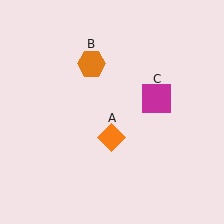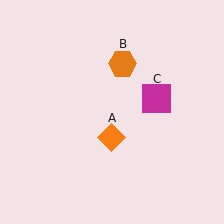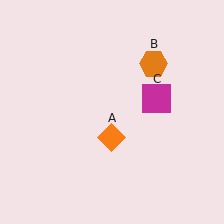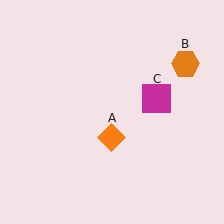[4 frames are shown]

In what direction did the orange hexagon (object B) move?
The orange hexagon (object B) moved right.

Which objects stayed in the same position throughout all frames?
Orange diamond (object A) and magenta square (object C) remained stationary.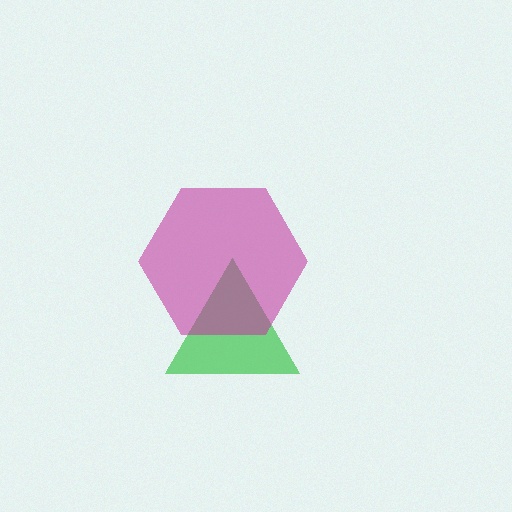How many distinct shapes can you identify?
There are 2 distinct shapes: a green triangle, a magenta hexagon.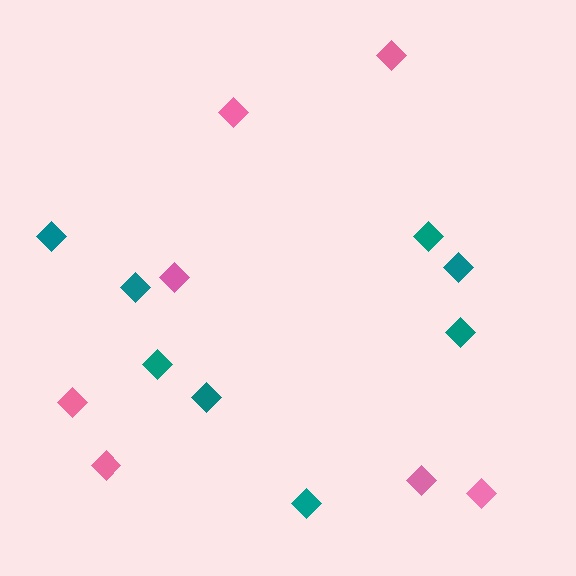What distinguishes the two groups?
There are 2 groups: one group of teal diamonds (8) and one group of pink diamonds (7).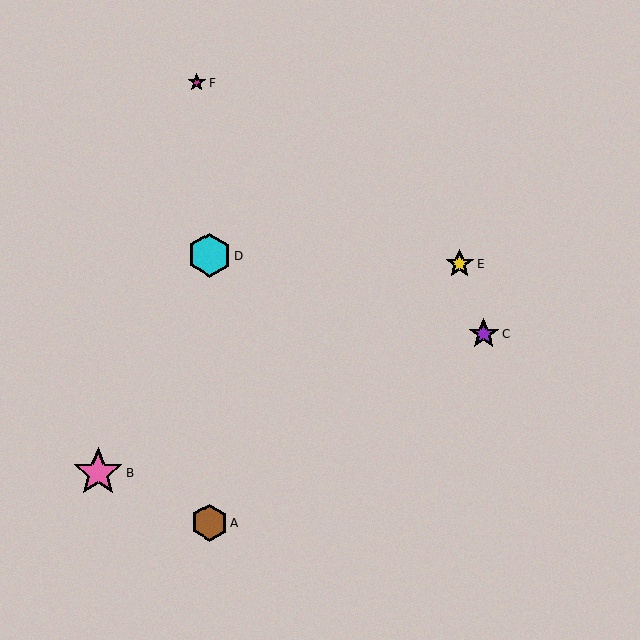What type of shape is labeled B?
Shape B is a pink star.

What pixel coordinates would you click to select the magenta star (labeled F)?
Click at (197, 83) to select the magenta star F.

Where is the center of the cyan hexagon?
The center of the cyan hexagon is at (210, 255).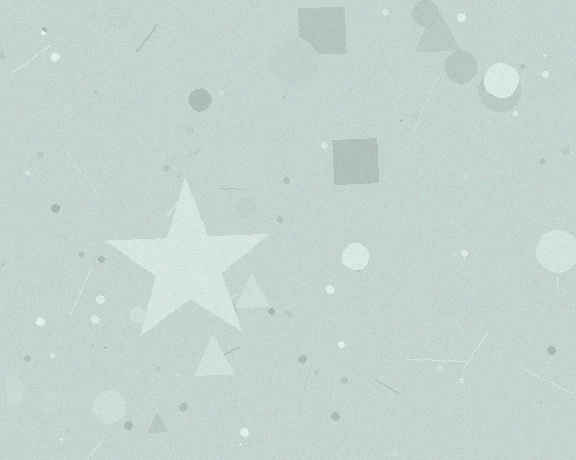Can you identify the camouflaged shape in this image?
The camouflaged shape is a star.